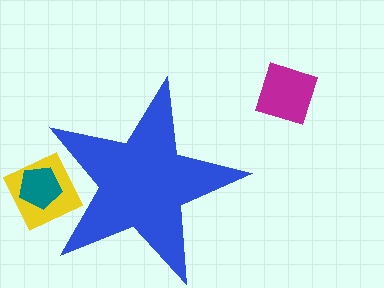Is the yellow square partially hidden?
Yes, the yellow square is partially hidden behind the blue star.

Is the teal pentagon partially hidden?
Yes, the teal pentagon is partially hidden behind the blue star.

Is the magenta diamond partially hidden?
No, the magenta diamond is fully visible.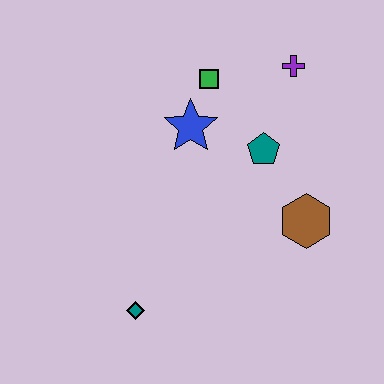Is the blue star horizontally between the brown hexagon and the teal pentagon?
No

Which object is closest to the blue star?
The green square is closest to the blue star.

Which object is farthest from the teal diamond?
The purple cross is farthest from the teal diamond.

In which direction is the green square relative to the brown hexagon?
The green square is above the brown hexagon.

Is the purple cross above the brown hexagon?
Yes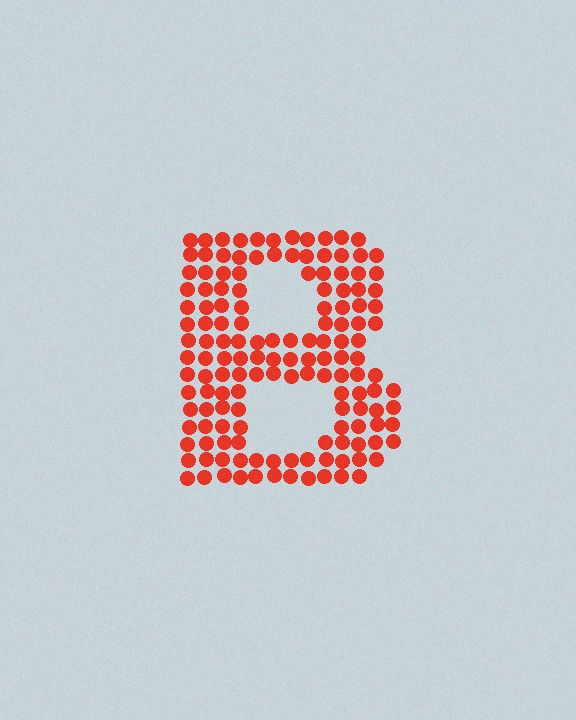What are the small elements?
The small elements are circles.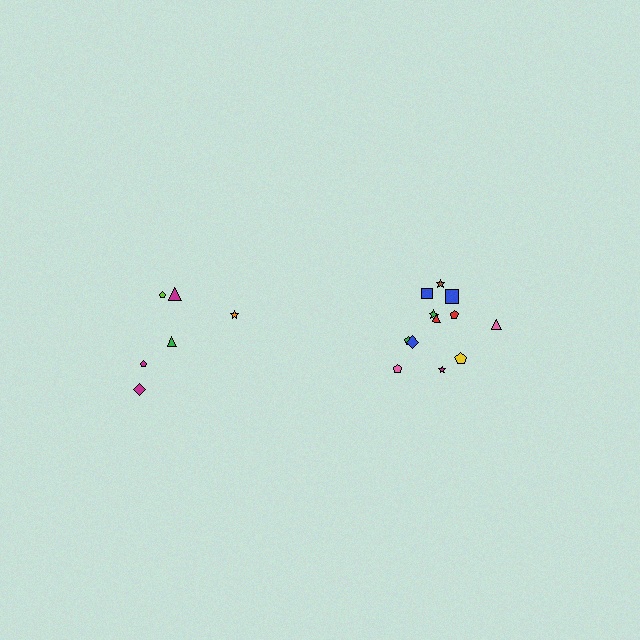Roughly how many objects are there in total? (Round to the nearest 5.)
Roughly 20 objects in total.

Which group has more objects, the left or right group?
The right group.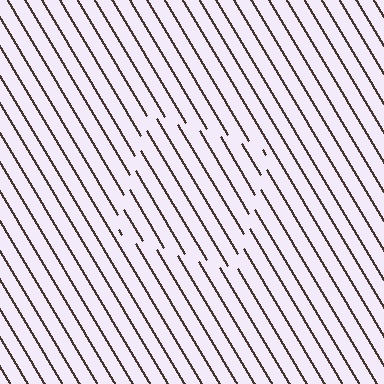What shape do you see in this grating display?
An illusory square. The interior of the shape contains the same grating, shifted by half a period — the contour is defined by the phase discontinuity where line-ends from the inner and outer gratings abut.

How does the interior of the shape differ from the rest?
The interior of the shape contains the same grating, shifted by half a period — the contour is defined by the phase discontinuity where line-ends from the inner and outer gratings abut.